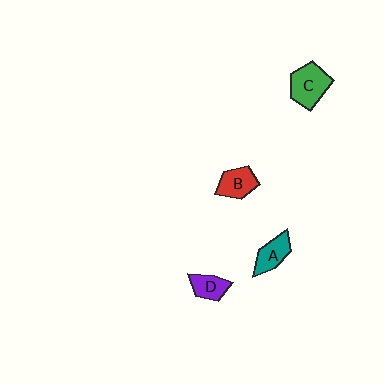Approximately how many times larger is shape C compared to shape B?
Approximately 1.3 times.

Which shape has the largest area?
Shape C (green).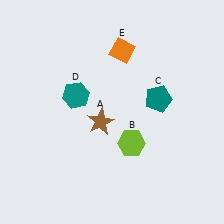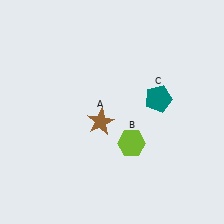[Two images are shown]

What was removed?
The teal hexagon (D), the orange diamond (E) were removed in Image 2.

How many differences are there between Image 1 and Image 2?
There are 2 differences between the two images.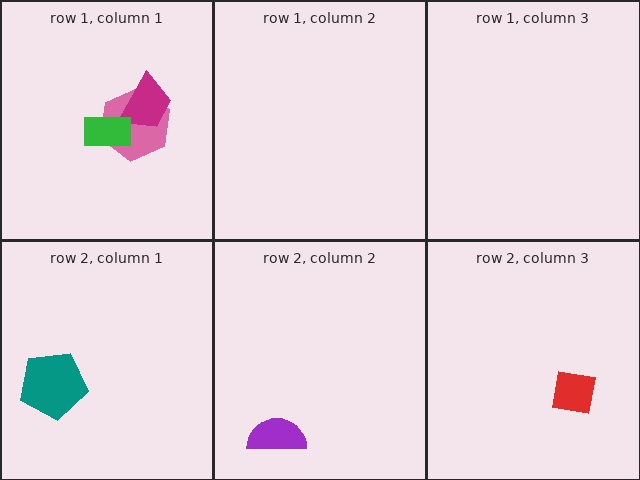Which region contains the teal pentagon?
The row 2, column 1 region.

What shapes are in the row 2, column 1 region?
The teal pentagon.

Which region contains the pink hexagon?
The row 1, column 1 region.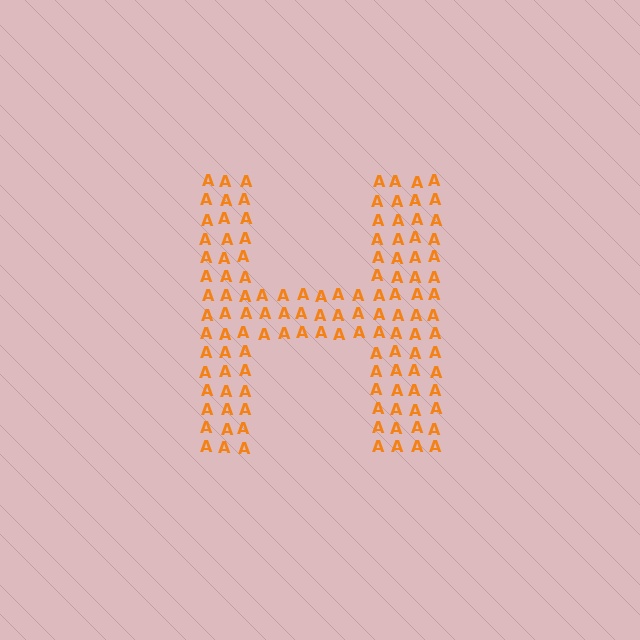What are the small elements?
The small elements are letter A's.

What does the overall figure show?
The overall figure shows the letter H.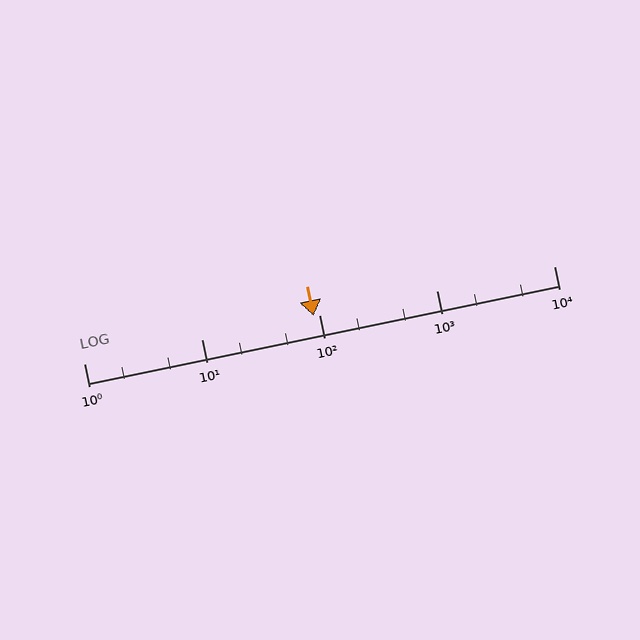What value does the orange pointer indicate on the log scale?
The pointer indicates approximately 90.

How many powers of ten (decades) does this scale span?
The scale spans 4 decades, from 1 to 10000.